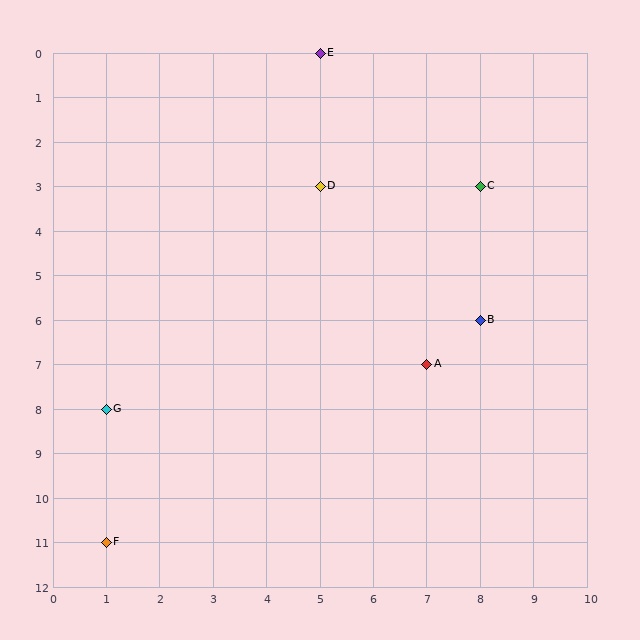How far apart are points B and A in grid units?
Points B and A are 1 column and 1 row apart (about 1.4 grid units diagonally).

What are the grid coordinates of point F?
Point F is at grid coordinates (1, 11).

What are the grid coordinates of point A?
Point A is at grid coordinates (7, 7).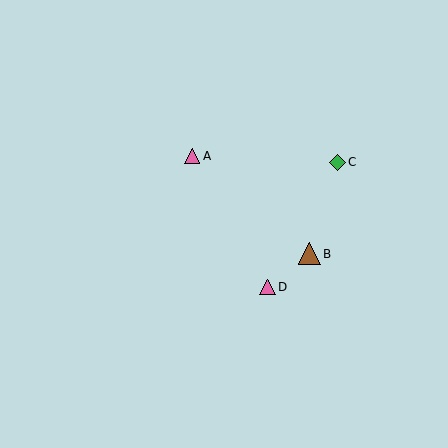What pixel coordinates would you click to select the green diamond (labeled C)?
Click at (337, 162) to select the green diamond C.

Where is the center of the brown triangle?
The center of the brown triangle is at (309, 254).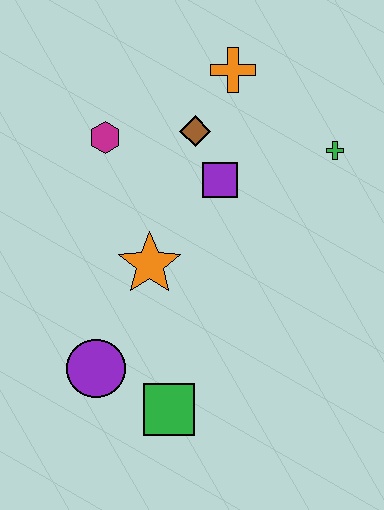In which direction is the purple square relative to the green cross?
The purple square is to the left of the green cross.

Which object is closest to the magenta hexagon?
The brown diamond is closest to the magenta hexagon.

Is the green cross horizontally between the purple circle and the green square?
No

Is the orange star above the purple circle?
Yes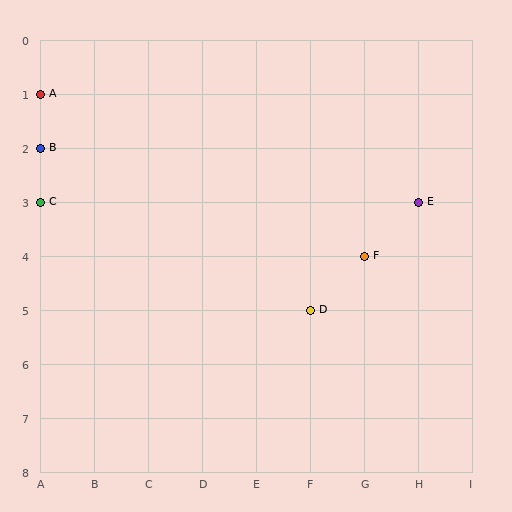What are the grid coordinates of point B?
Point B is at grid coordinates (A, 2).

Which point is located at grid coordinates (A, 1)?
Point A is at (A, 1).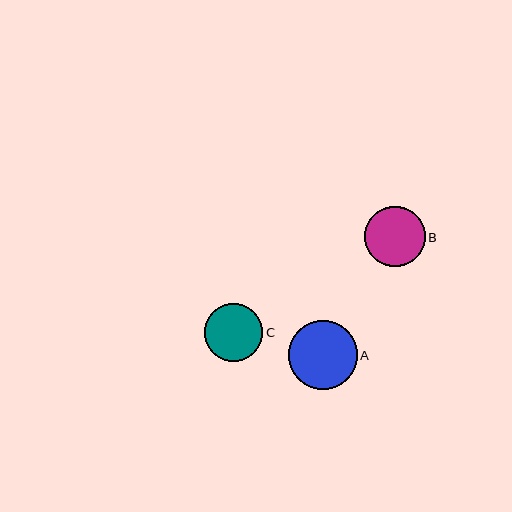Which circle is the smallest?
Circle C is the smallest with a size of approximately 58 pixels.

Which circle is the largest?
Circle A is the largest with a size of approximately 69 pixels.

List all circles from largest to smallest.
From largest to smallest: A, B, C.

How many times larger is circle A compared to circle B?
Circle A is approximately 1.1 times the size of circle B.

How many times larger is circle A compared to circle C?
Circle A is approximately 1.2 times the size of circle C.